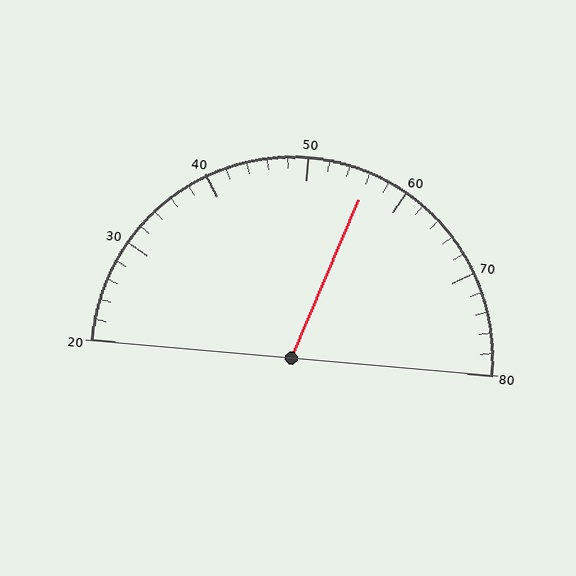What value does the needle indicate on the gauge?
The needle indicates approximately 56.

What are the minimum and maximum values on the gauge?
The gauge ranges from 20 to 80.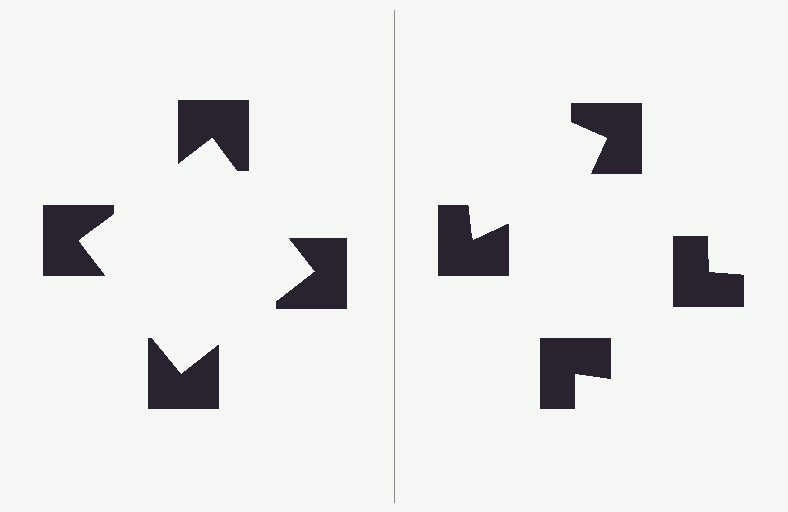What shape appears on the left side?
An illusory square.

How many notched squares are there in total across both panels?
8 — 4 on each side.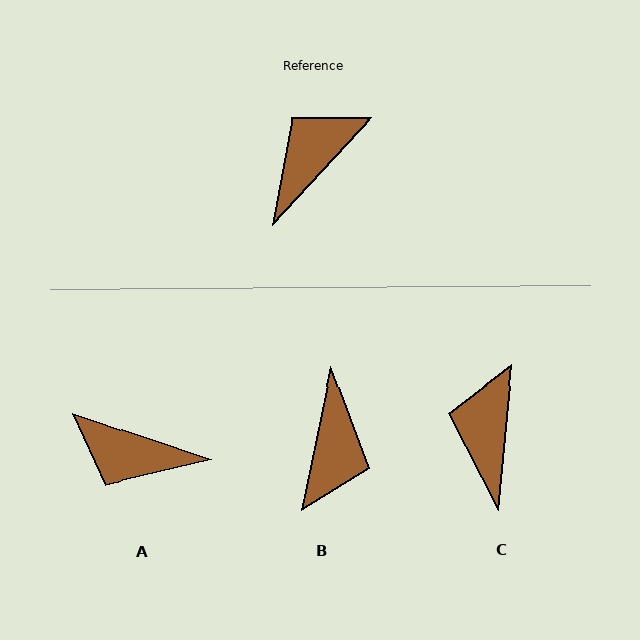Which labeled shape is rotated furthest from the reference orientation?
B, about 149 degrees away.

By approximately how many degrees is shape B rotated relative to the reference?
Approximately 149 degrees clockwise.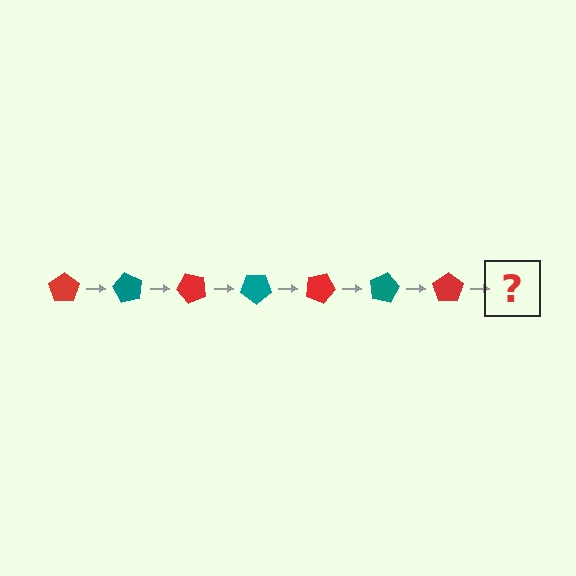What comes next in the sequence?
The next element should be a teal pentagon, rotated 420 degrees from the start.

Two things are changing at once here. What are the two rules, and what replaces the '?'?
The two rules are that it rotates 60 degrees each step and the color cycles through red and teal. The '?' should be a teal pentagon, rotated 420 degrees from the start.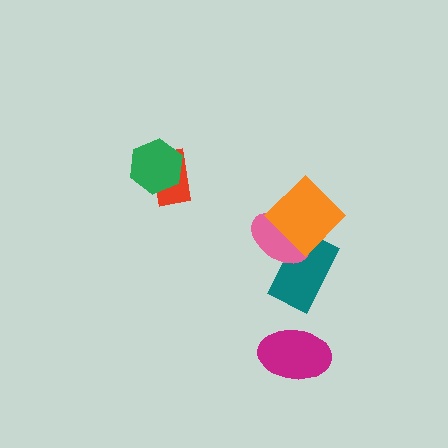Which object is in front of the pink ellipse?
The orange diamond is in front of the pink ellipse.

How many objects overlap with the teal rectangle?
2 objects overlap with the teal rectangle.